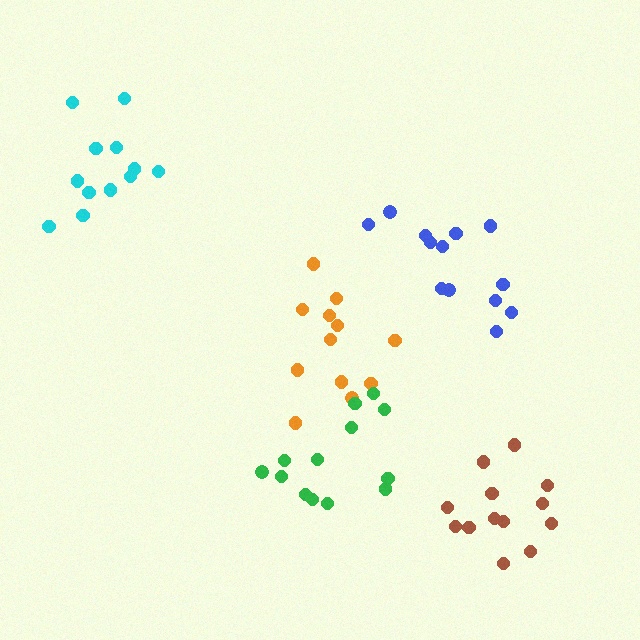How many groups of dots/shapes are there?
There are 5 groups.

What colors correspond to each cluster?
The clusters are colored: brown, blue, orange, cyan, green.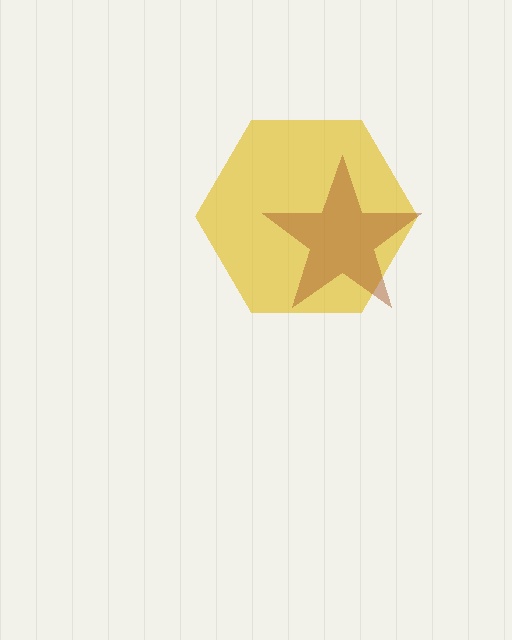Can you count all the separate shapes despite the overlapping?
Yes, there are 2 separate shapes.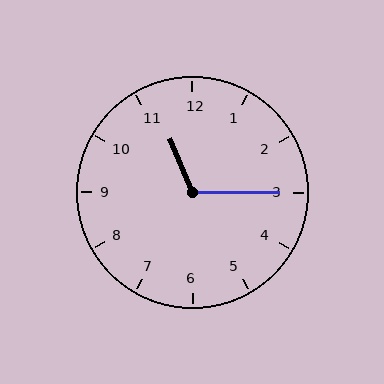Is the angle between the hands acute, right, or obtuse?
It is obtuse.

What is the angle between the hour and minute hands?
Approximately 112 degrees.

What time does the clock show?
11:15.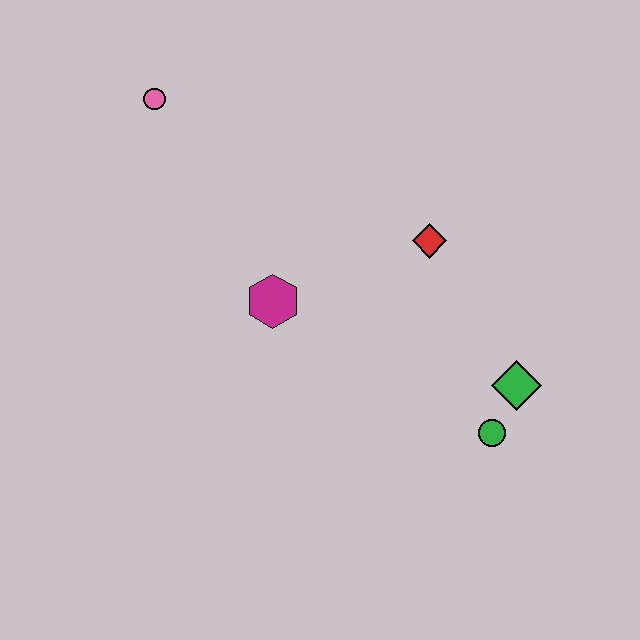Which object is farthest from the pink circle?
The green circle is farthest from the pink circle.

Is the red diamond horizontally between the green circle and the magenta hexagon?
Yes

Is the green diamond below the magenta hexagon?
Yes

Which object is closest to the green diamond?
The green circle is closest to the green diamond.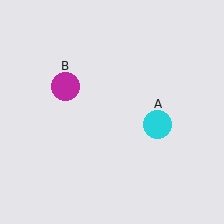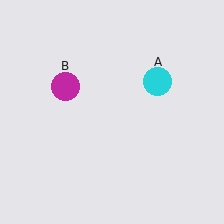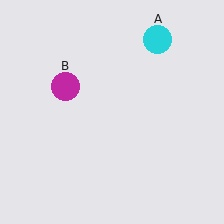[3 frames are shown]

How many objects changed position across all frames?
1 object changed position: cyan circle (object A).